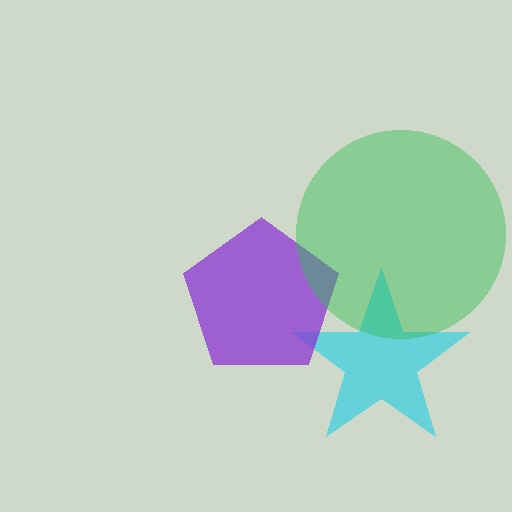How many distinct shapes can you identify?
There are 3 distinct shapes: a cyan star, a purple pentagon, a green circle.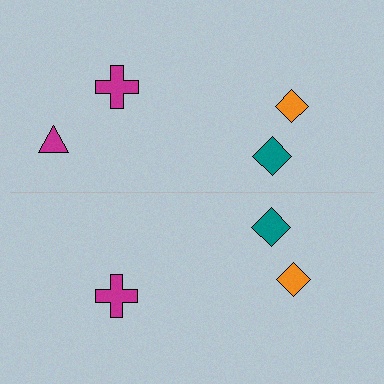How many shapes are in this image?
There are 7 shapes in this image.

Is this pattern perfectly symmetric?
No, the pattern is not perfectly symmetric. A magenta triangle is missing from the bottom side.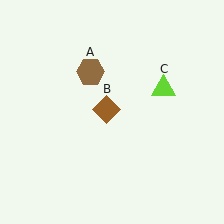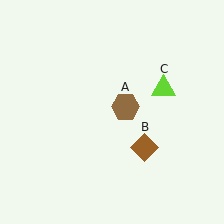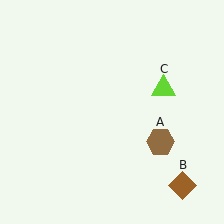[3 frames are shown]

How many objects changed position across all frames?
2 objects changed position: brown hexagon (object A), brown diamond (object B).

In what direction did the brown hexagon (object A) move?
The brown hexagon (object A) moved down and to the right.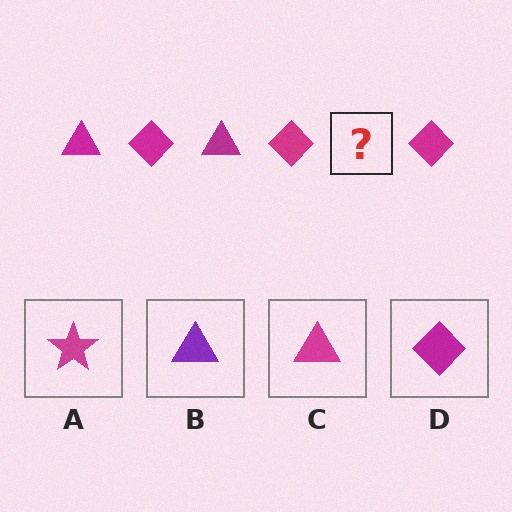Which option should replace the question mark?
Option C.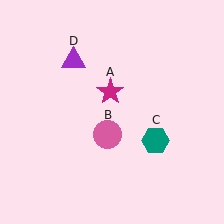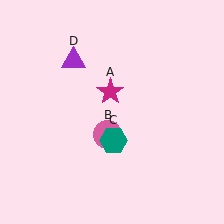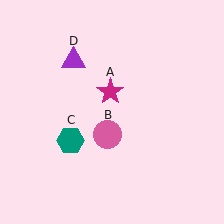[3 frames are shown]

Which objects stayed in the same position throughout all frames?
Magenta star (object A) and pink circle (object B) and purple triangle (object D) remained stationary.